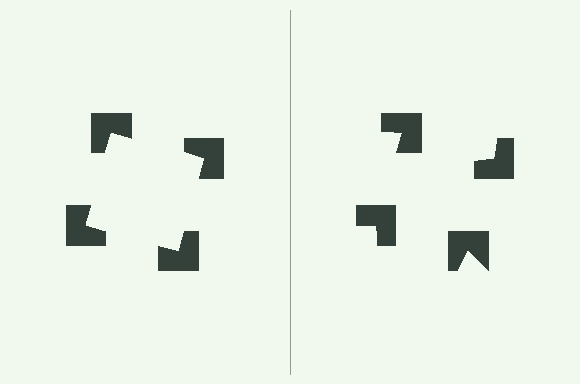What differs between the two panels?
The notched squares are positioned identically on both sides; only the wedge orientations differ. On the left they align to a square; on the right they are misaligned.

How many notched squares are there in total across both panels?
8 — 4 on each side.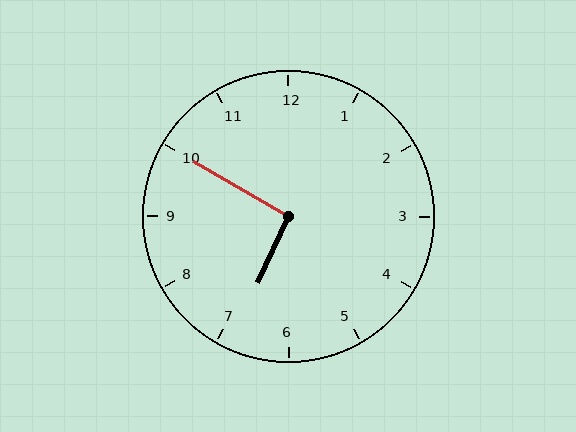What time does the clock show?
6:50.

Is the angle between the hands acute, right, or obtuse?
It is right.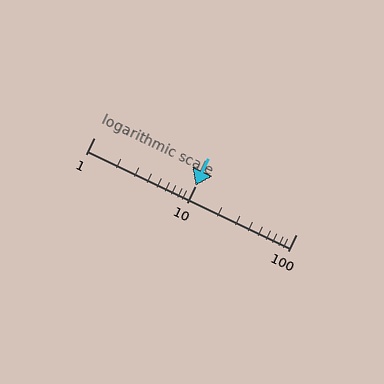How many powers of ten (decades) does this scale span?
The scale spans 2 decades, from 1 to 100.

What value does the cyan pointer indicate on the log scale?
The pointer indicates approximately 10.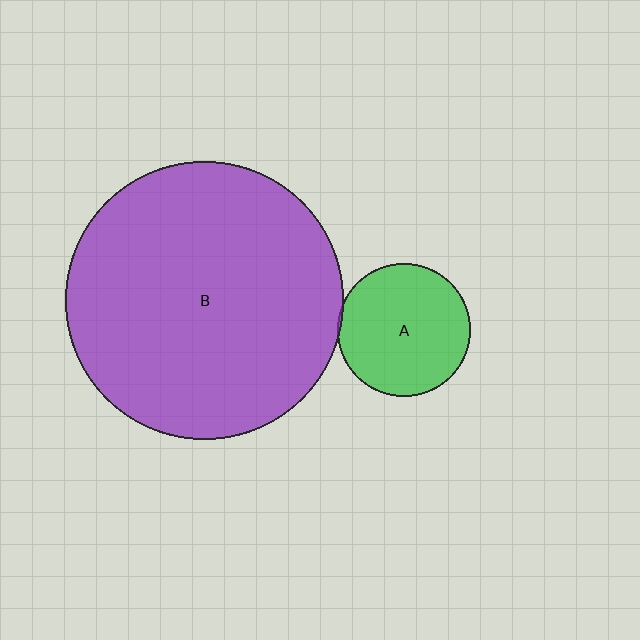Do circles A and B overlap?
Yes.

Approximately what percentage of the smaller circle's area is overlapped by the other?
Approximately 5%.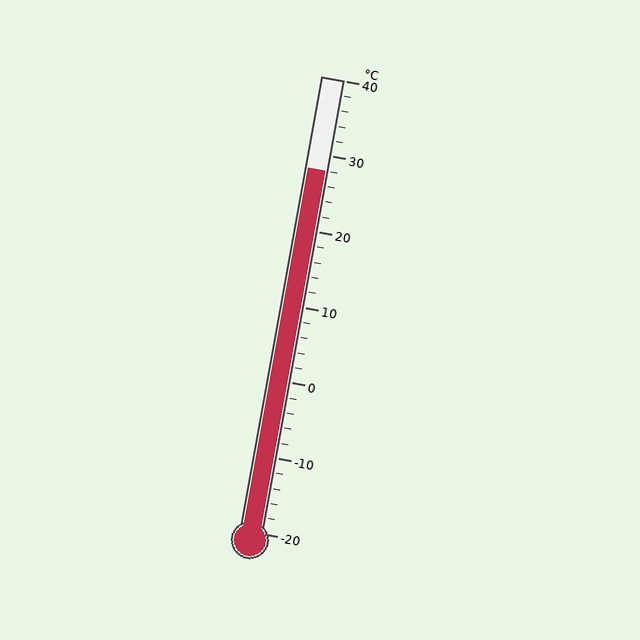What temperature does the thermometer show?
The thermometer shows approximately 28°C.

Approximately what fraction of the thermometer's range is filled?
The thermometer is filled to approximately 80% of its range.